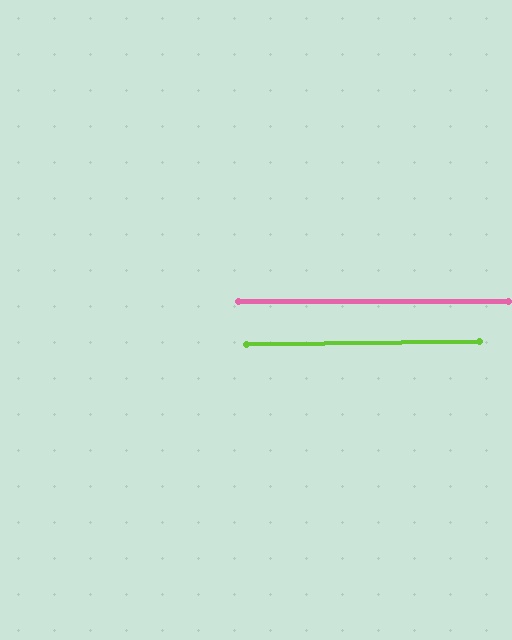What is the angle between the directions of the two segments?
Approximately 1 degree.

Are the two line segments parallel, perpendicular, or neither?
Parallel — their directions differ by only 0.7°.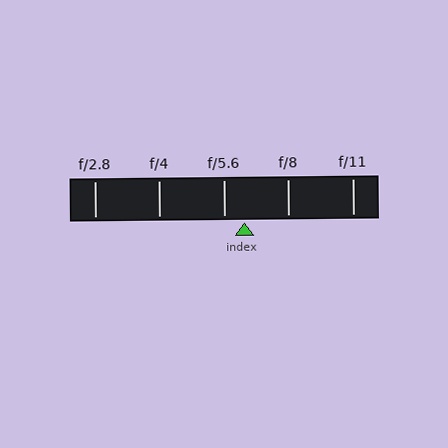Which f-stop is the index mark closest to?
The index mark is closest to f/5.6.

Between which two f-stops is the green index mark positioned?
The index mark is between f/5.6 and f/8.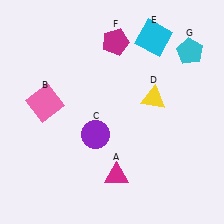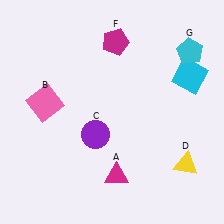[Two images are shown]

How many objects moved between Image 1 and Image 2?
2 objects moved between the two images.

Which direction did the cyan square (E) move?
The cyan square (E) moved down.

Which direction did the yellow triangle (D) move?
The yellow triangle (D) moved down.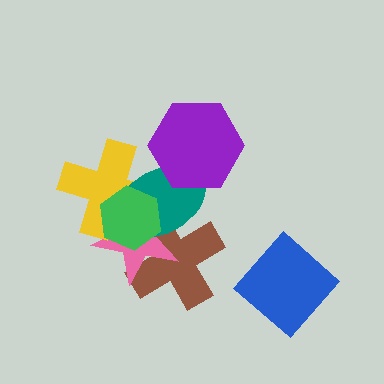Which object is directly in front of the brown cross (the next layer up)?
The pink star is directly in front of the brown cross.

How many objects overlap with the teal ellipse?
5 objects overlap with the teal ellipse.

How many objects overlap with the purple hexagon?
1 object overlaps with the purple hexagon.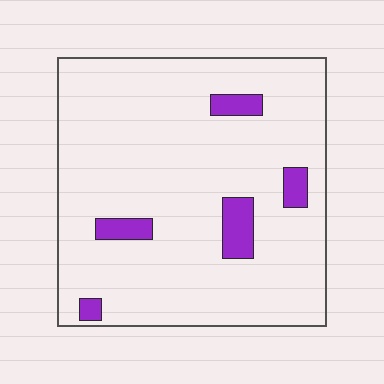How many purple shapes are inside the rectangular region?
5.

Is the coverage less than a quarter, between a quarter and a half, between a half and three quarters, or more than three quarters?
Less than a quarter.